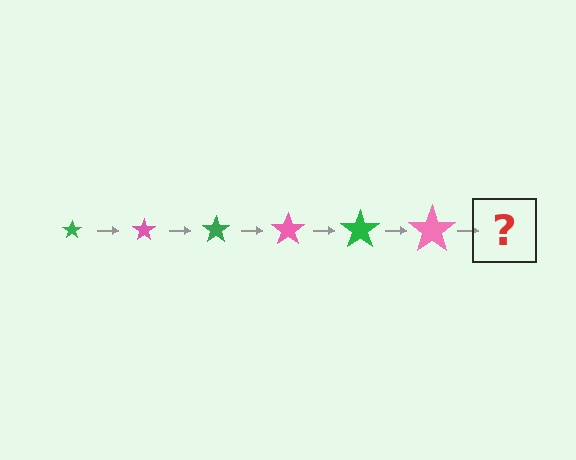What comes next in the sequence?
The next element should be a green star, larger than the previous one.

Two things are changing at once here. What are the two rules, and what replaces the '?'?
The two rules are that the star grows larger each step and the color cycles through green and pink. The '?' should be a green star, larger than the previous one.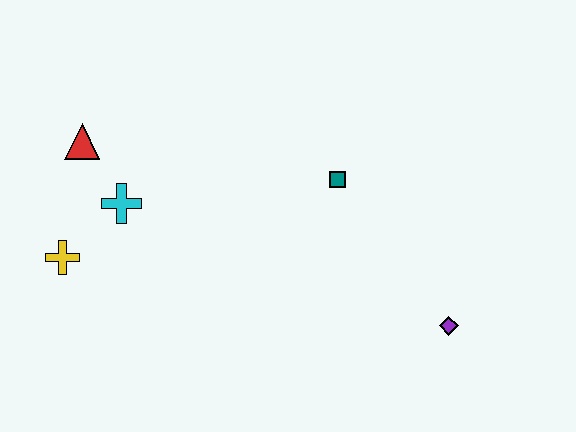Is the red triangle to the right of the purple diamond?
No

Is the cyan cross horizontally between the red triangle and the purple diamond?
Yes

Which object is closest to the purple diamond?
The teal square is closest to the purple diamond.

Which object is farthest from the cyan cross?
The purple diamond is farthest from the cyan cross.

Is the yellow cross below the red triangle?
Yes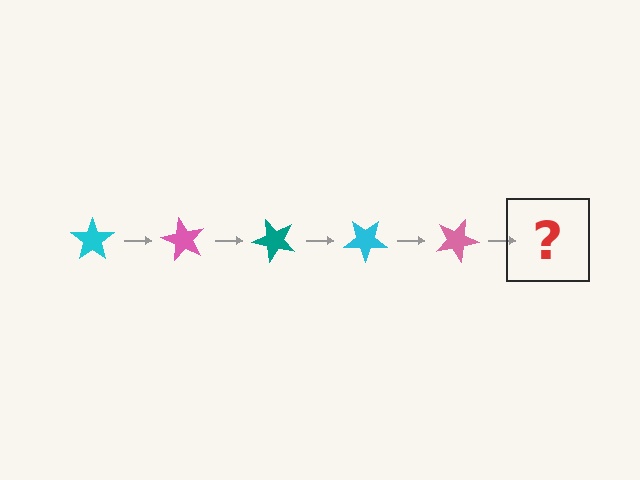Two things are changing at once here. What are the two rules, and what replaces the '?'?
The two rules are that it rotates 60 degrees each step and the color cycles through cyan, pink, and teal. The '?' should be a teal star, rotated 300 degrees from the start.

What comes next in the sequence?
The next element should be a teal star, rotated 300 degrees from the start.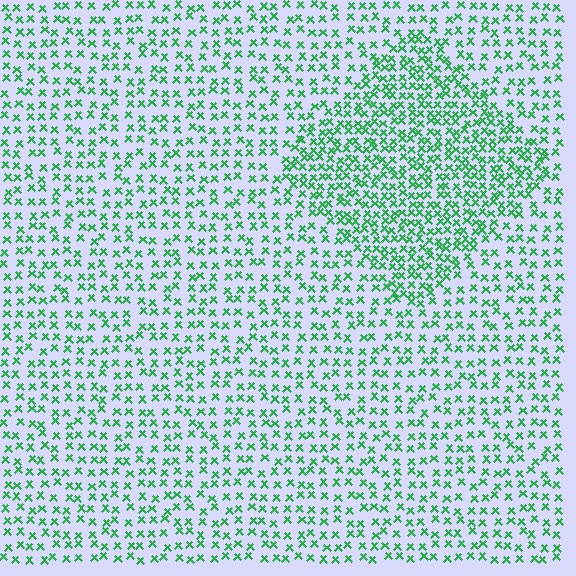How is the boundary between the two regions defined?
The boundary is defined by a change in element density (approximately 1.8x ratio). All elements are the same color, size, and shape.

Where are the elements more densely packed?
The elements are more densely packed inside the diamond boundary.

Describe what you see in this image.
The image contains small green elements arranged at two different densities. A diamond-shaped region is visible where the elements are more densely packed than the surrounding area.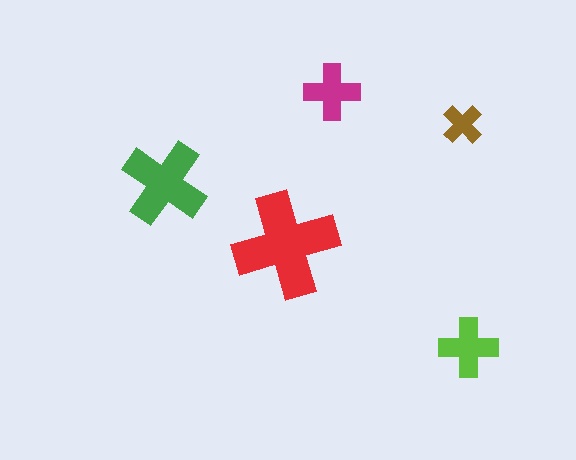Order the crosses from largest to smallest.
the red one, the green one, the lime one, the magenta one, the brown one.